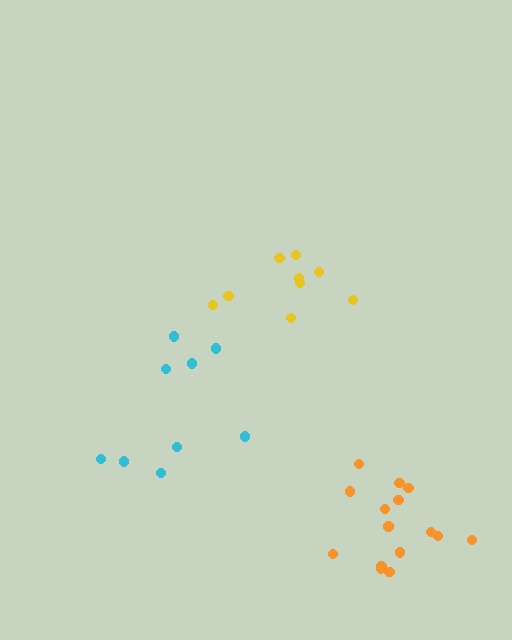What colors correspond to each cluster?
The clusters are colored: yellow, cyan, orange.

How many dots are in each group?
Group 1: 9 dots, Group 2: 9 dots, Group 3: 15 dots (33 total).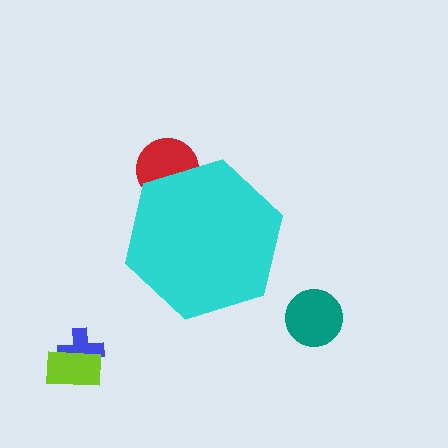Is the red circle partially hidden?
Yes, the red circle is partially hidden behind the cyan hexagon.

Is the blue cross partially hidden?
No, the blue cross is fully visible.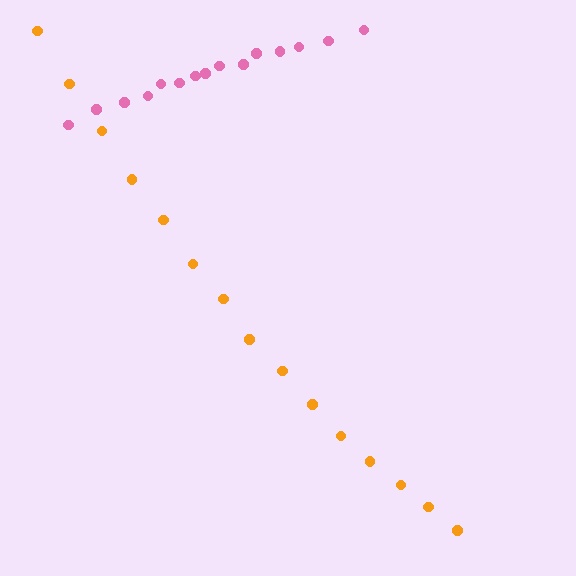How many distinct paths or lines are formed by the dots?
There are 2 distinct paths.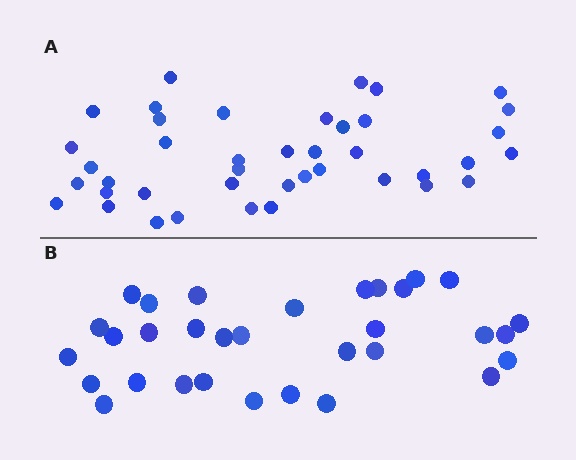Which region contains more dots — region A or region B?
Region A (the top region) has more dots.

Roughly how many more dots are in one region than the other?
Region A has roughly 8 or so more dots than region B.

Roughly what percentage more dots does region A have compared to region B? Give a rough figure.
About 30% more.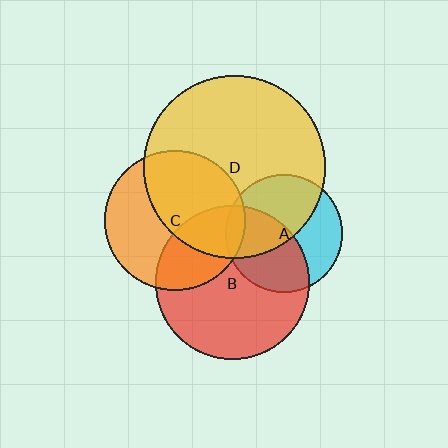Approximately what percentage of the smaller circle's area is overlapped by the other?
Approximately 50%.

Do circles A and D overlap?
Yes.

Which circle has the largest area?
Circle D (yellow).